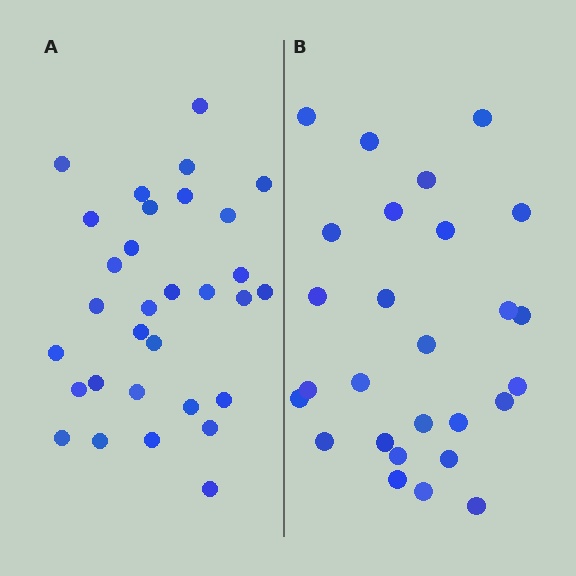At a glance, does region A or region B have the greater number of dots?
Region A (the left region) has more dots.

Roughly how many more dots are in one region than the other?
Region A has about 4 more dots than region B.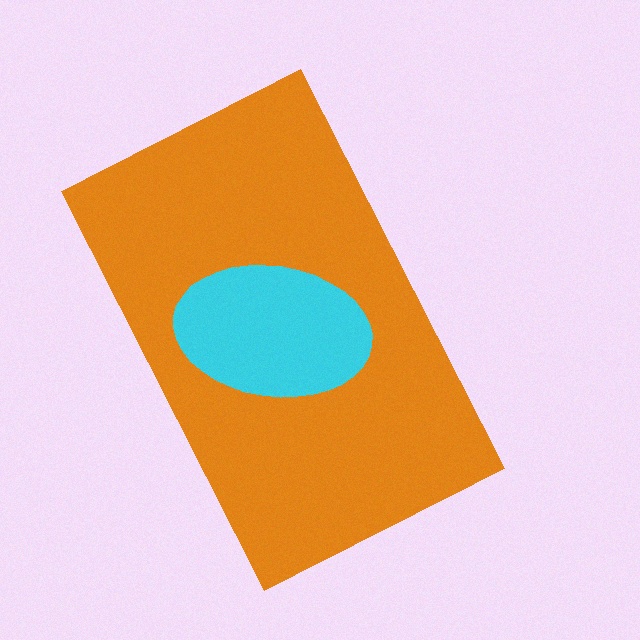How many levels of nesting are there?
2.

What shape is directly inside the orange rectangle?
The cyan ellipse.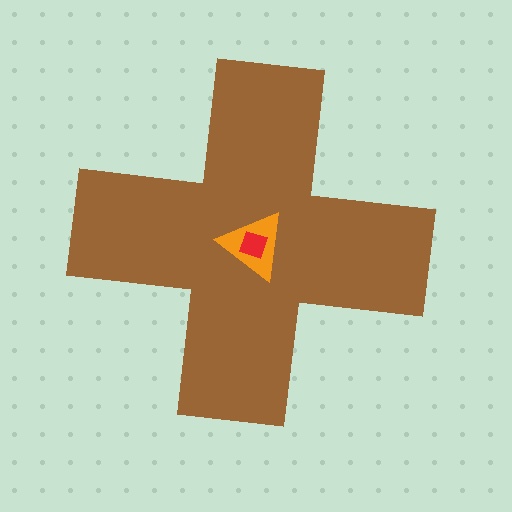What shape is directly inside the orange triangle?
The red diamond.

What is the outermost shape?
The brown cross.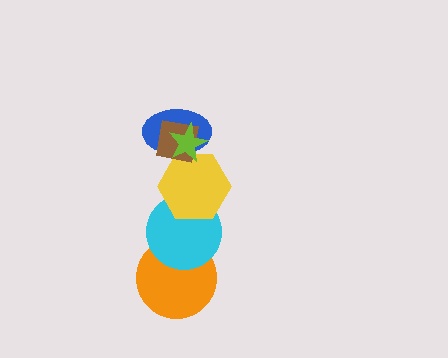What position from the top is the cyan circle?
The cyan circle is 5th from the top.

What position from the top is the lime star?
The lime star is 1st from the top.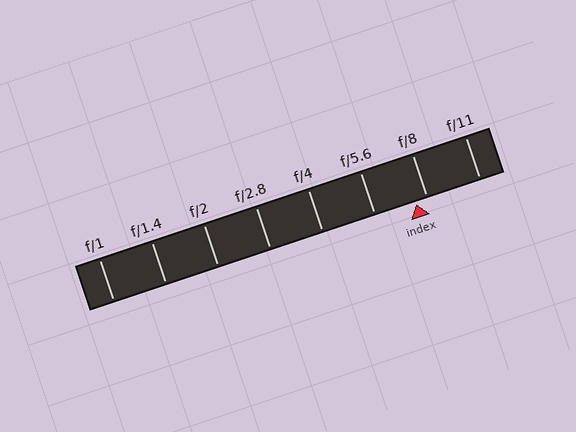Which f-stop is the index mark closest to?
The index mark is closest to f/8.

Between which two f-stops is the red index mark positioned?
The index mark is between f/5.6 and f/8.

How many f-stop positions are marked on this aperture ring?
There are 8 f-stop positions marked.